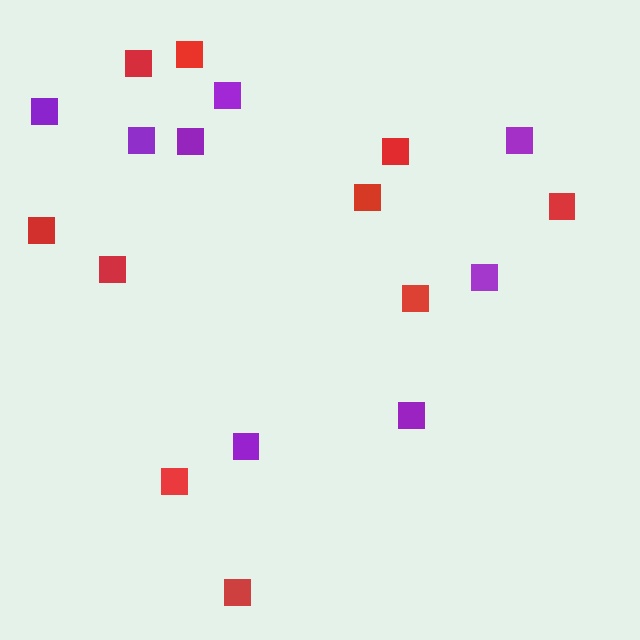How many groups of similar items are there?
There are 2 groups: one group of red squares (10) and one group of purple squares (8).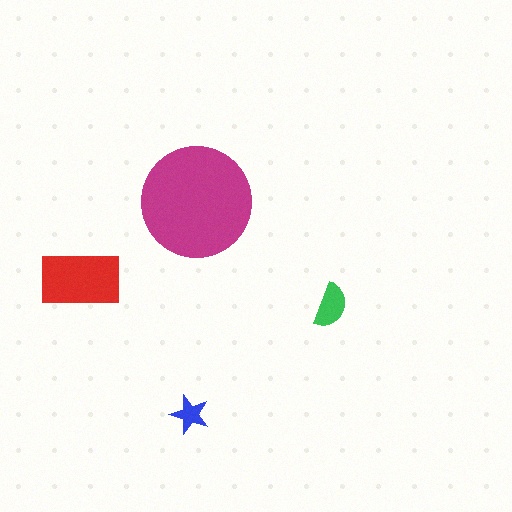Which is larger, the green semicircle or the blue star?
The green semicircle.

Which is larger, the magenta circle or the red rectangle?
The magenta circle.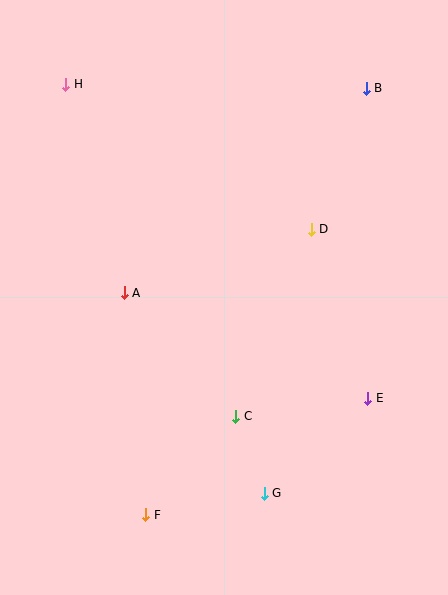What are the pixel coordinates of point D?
Point D is at (311, 229).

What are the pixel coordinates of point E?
Point E is at (368, 398).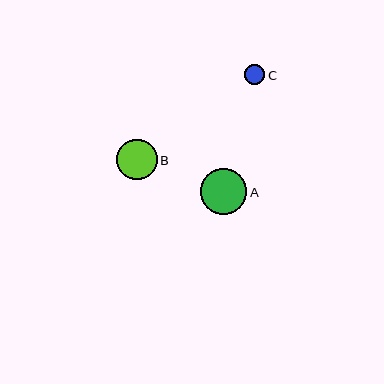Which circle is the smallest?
Circle C is the smallest with a size of approximately 20 pixels.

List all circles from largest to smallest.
From largest to smallest: A, B, C.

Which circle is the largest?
Circle A is the largest with a size of approximately 46 pixels.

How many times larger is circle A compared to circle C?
Circle A is approximately 2.2 times the size of circle C.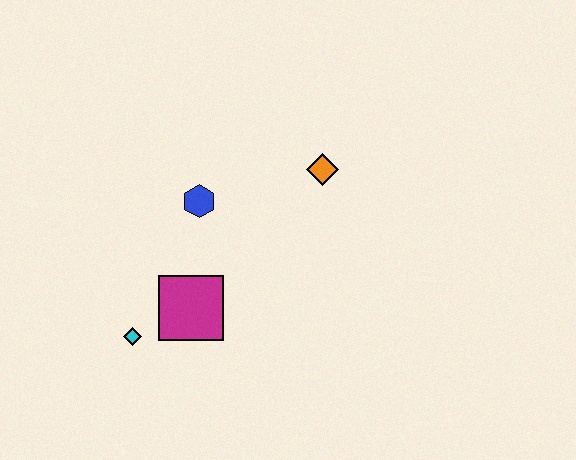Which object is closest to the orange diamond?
The blue hexagon is closest to the orange diamond.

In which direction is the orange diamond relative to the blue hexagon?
The orange diamond is to the right of the blue hexagon.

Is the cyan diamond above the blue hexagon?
No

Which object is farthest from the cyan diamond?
The orange diamond is farthest from the cyan diamond.